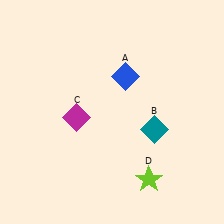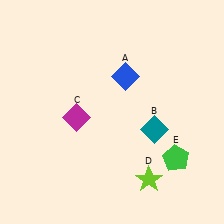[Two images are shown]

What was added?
A green pentagon (E) was added in Image 2.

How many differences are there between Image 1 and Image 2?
There is 1 difference between the two images.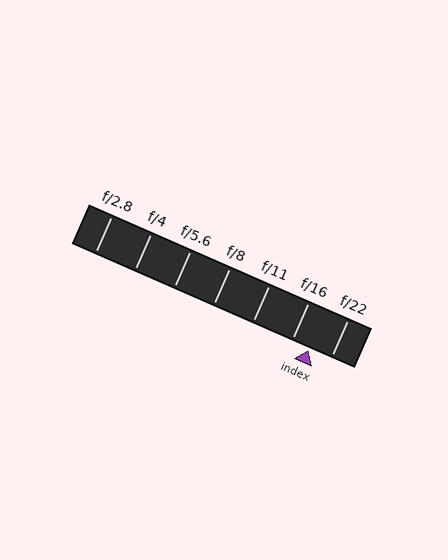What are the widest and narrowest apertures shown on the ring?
The widest aperture shown is f/2.8 and the narrowest is f/22.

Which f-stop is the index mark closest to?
The index mark is closest to f/16.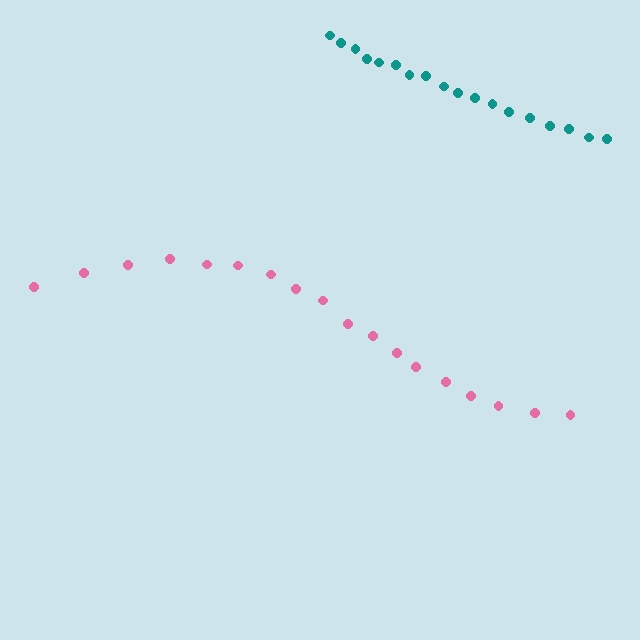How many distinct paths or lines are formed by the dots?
There are 2 distinct paths.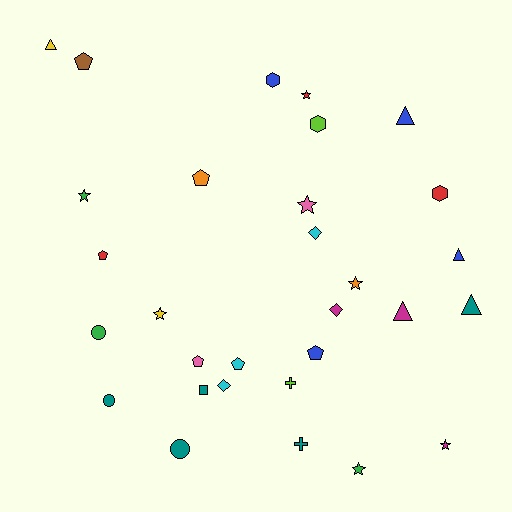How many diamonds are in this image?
There are 3 diamonds.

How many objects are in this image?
There are 30 objects.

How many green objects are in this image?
There are 3 green objects.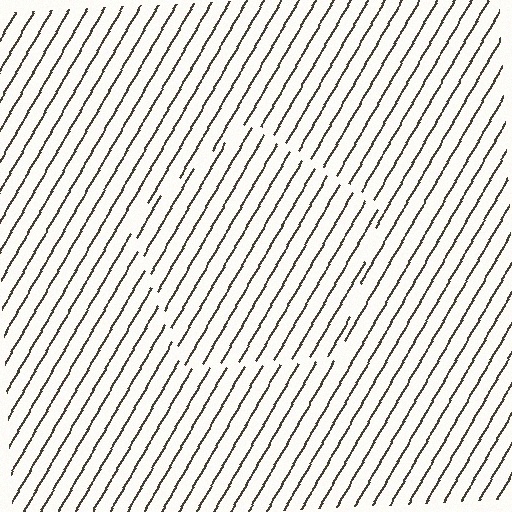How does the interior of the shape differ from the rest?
The interior of the shape contains the same grating, shifted by half a period — the contour is defined by the phase discontinuity where line-ends from the inner and outer gratings abut.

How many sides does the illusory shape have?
5 sides — the line-ends trace a pentagon.